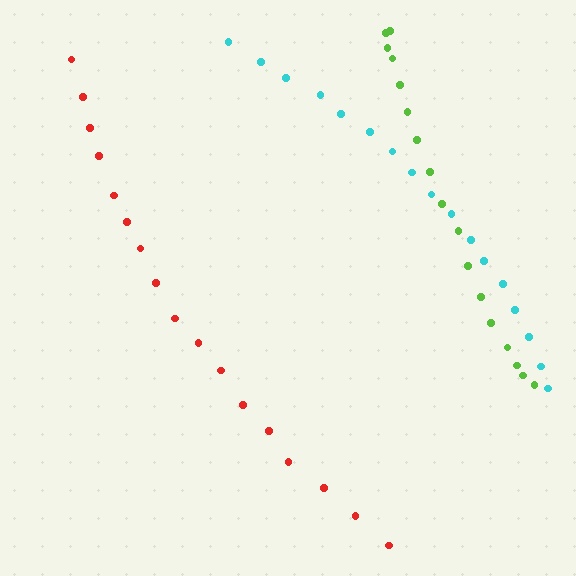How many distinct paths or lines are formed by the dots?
There are 3 distinct paths.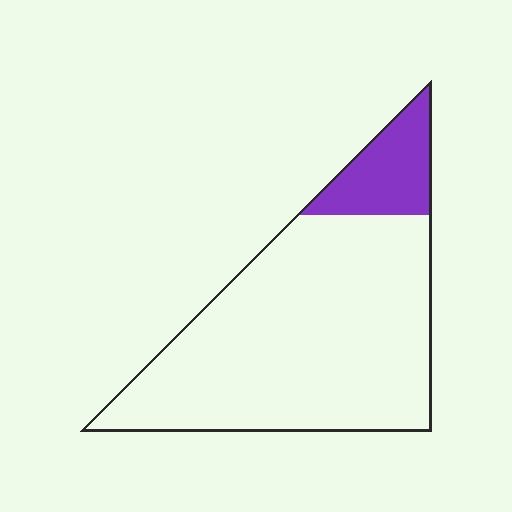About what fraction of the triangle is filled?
About one sixth (1/6).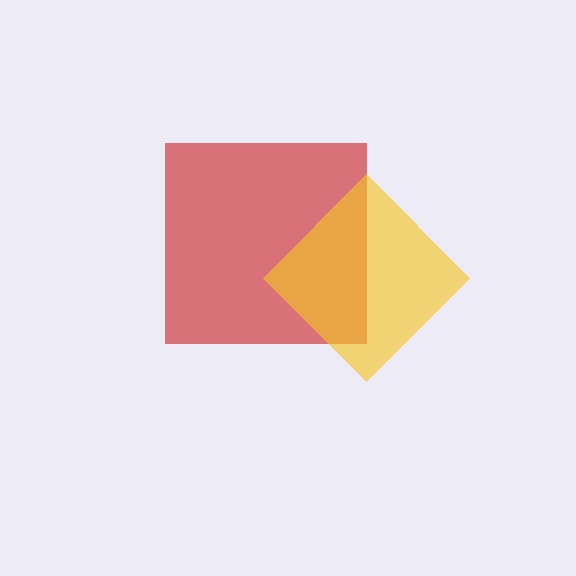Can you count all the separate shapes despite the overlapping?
Yes, there are 2 separate shapes.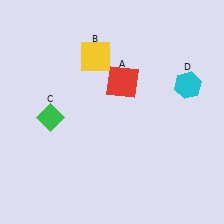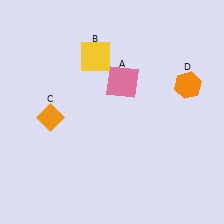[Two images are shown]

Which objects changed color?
A changed from red to pink. C changed from green to orange. D changed from cyan to orange.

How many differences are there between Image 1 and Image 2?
There are 3 differences between the two images.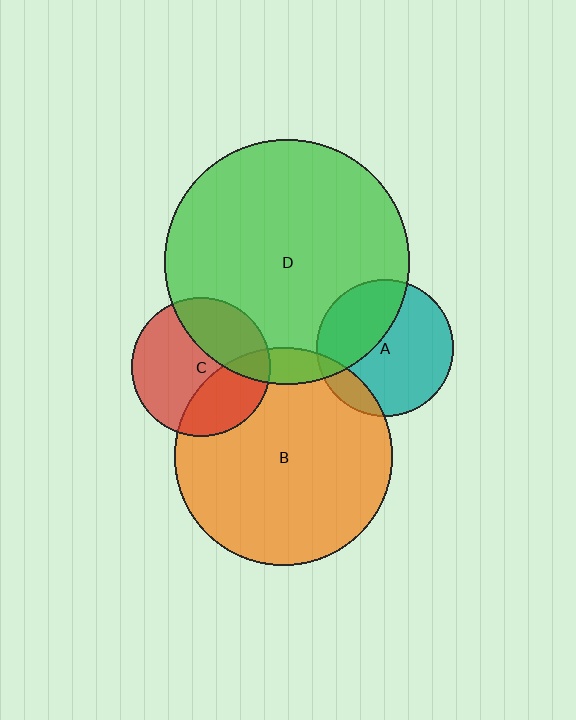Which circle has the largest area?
Circle D (green).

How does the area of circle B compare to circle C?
Approximately 2.4 times.